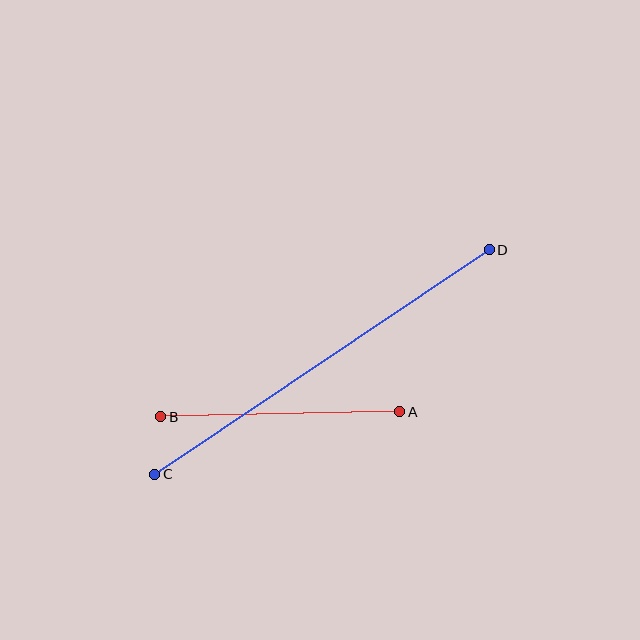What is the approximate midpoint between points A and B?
The midpoint is at approximately (280, 414) pixels.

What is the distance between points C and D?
The distance is approximately 403 pixels.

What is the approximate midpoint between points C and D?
The midpoint is at approximately (322, 362) pixels.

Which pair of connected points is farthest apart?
Points C and D are farthest apart.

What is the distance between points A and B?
The distance is approximately 239 pixels.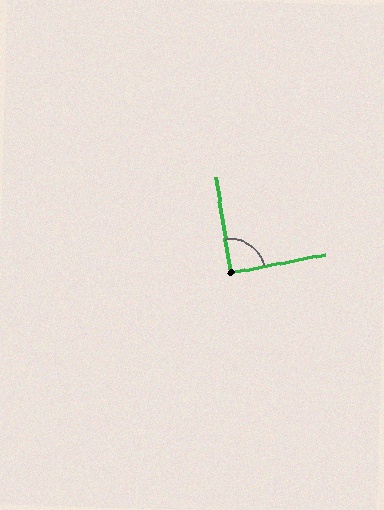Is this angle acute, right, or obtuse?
It is approximately a right angle.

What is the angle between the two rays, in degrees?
Approximately 88 degrees.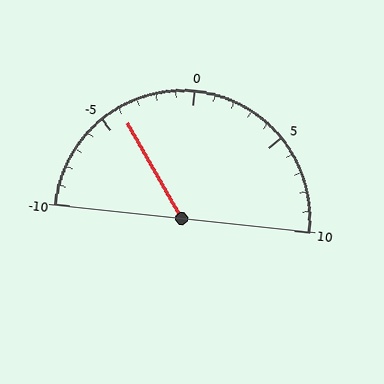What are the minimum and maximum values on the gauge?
The gauge ranges from -10 to 10.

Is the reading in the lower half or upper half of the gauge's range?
The reading is in the lower half of the range (-10 to 10).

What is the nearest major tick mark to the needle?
The nearest major tick mark is -5.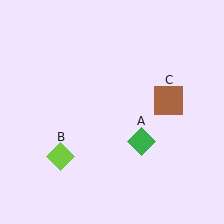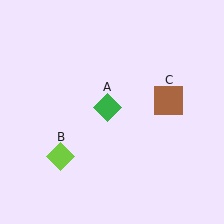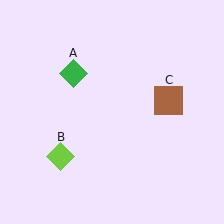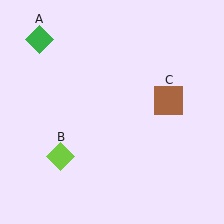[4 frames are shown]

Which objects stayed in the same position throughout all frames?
Lime diamond (object B) and brown square (object C) remained stationary.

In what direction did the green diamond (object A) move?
The green diamond (object A) moved up and to the left.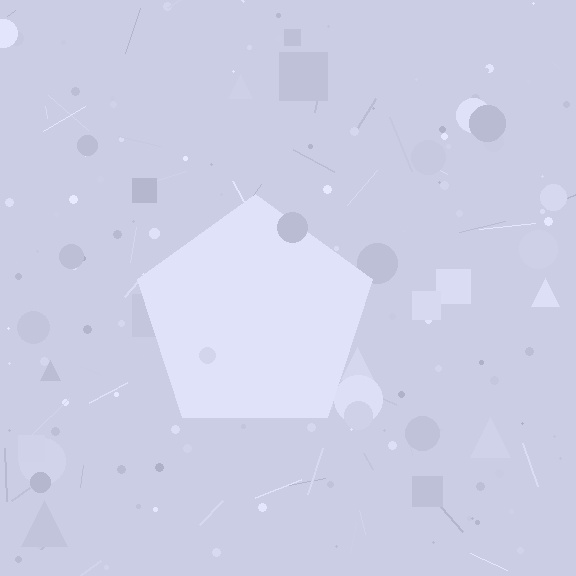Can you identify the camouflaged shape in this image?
The camouflaged shape is a pentagon.